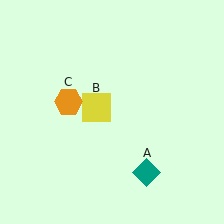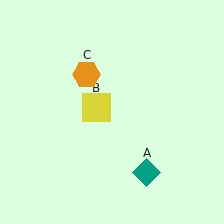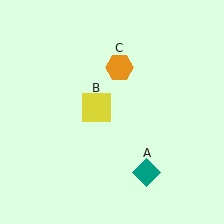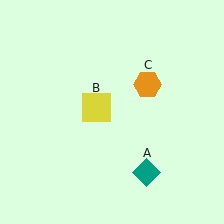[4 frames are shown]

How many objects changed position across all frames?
1 object changed position: orange hexagon (object C).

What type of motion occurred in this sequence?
The orange hexagon (object C) rotated clockwise around the center of the scene.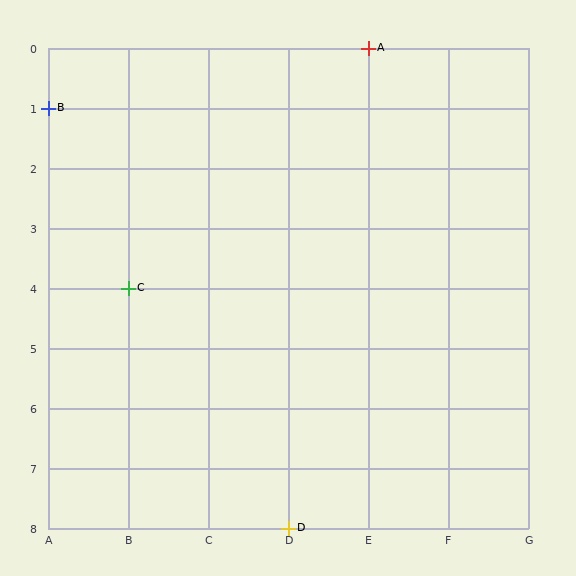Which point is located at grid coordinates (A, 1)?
Point B is at (A, 1).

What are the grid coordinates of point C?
Point C is at grid coordinates (B, 4).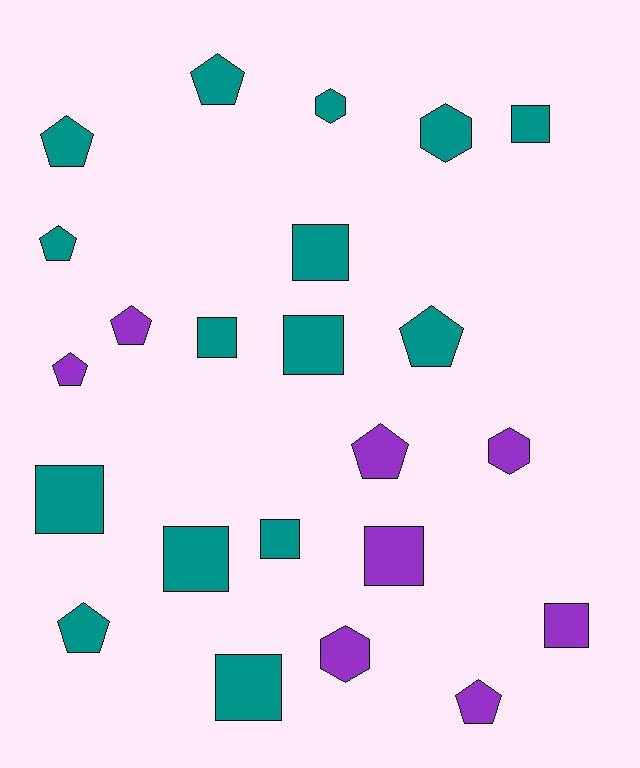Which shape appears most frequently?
Square, with 10 objects.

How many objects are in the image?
There are 23 objects.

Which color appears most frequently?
Teal, with 15 objects.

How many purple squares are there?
There are 2 purple squares.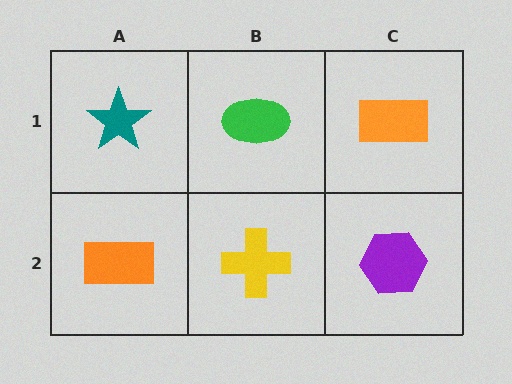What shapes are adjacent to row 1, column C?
A purple hexagon (row 2, column C), a green ellipse (row 1, column B).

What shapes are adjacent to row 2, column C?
An orange rectangle (row 1, column C), a yellow cross (row 2, column B).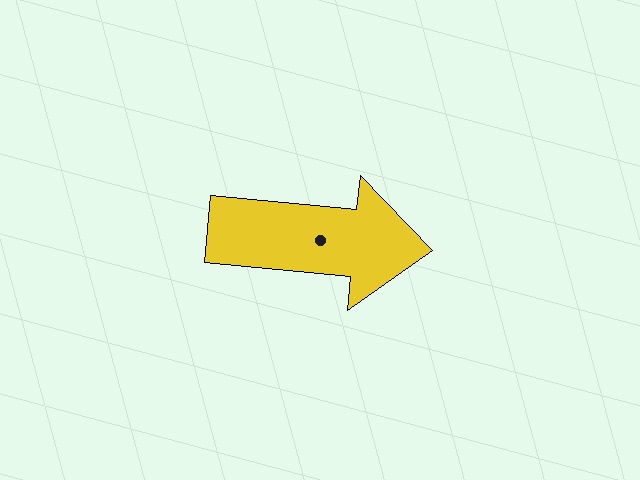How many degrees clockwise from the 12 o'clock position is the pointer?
Approximately 96 degrees.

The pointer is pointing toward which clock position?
Roughly 3 o'clock.